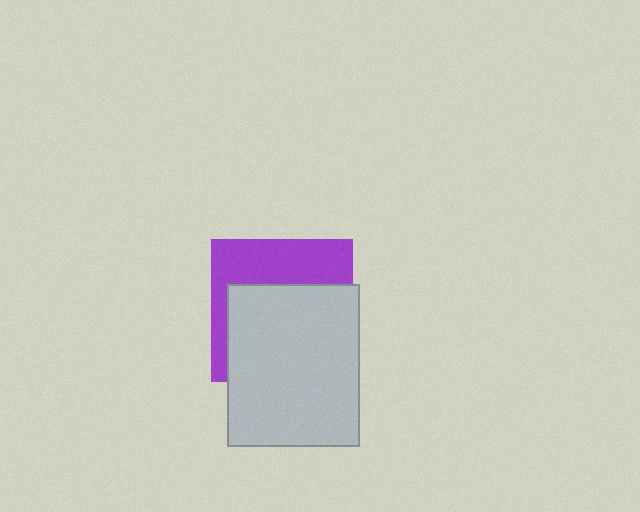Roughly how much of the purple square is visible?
A small part of it is visible (roughly 39%).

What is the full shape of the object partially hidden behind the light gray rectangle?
The partially hidden object is a purple square.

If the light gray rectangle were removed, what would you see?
You would see the complete purple square.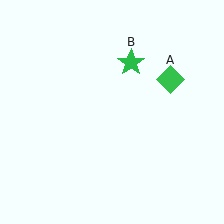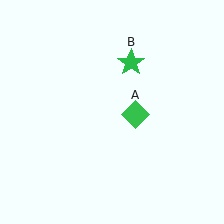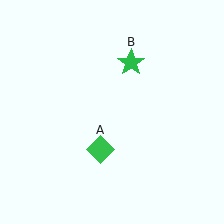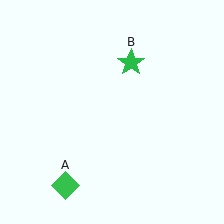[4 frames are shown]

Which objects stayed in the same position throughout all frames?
Green star (object B) remained stationary.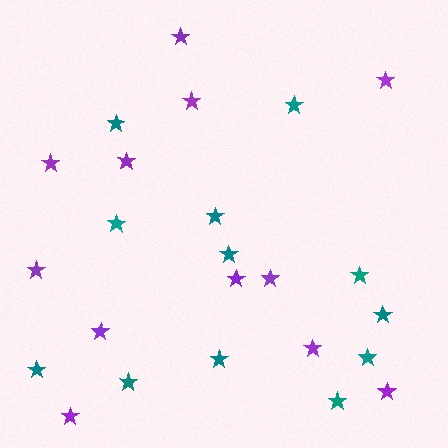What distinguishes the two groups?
There are 2 groups: one group of teal stars (12) and one group of purple stars (12).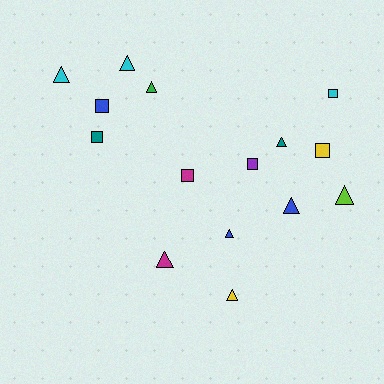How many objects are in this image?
There are 15 objects.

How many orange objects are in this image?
There are no orange objects.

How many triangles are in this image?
There are 9 triangles.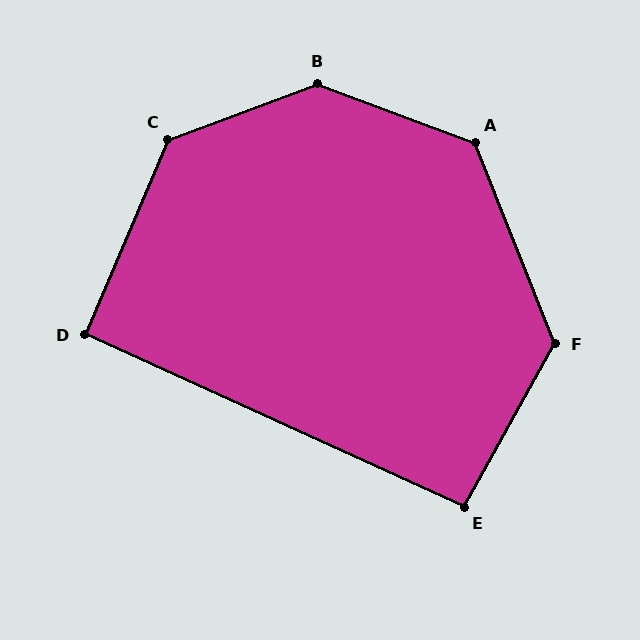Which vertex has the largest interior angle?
B, at approximately 139 degrees.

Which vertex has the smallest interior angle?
D, at approximately 91 degrees.